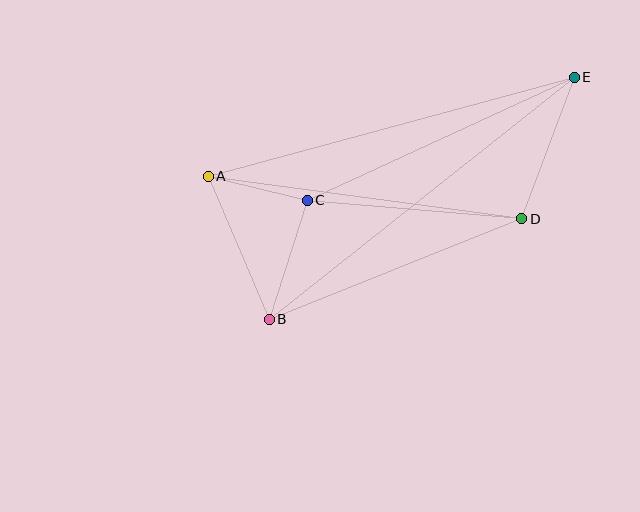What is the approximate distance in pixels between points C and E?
The distance between C and E is approximately 294 pixels.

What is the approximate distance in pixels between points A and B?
The distance between A and B is approximately 156 pixels.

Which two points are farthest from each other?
Points B and E are farthest from each other.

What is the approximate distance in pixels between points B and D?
The distance between B and D is approximately 272 pixels.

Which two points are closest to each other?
Points A and C are closest to each other.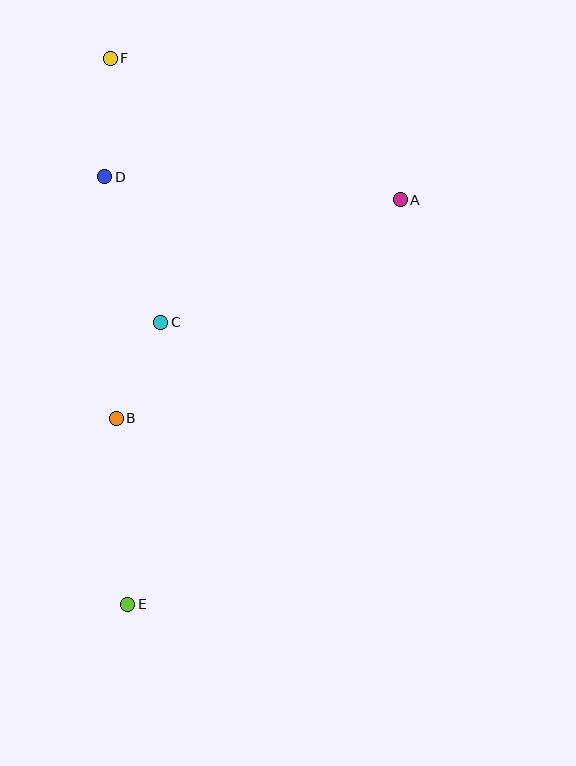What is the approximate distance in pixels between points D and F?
The distance between D and F is approximately 119 pixels.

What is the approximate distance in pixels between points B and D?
The distance between B and D is approximately 242 pixels.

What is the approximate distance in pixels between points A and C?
The distance between A and C is approximately 269 pixels.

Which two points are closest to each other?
Points B and C are closest to each other.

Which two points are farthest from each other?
Points E and F are farthest from each other.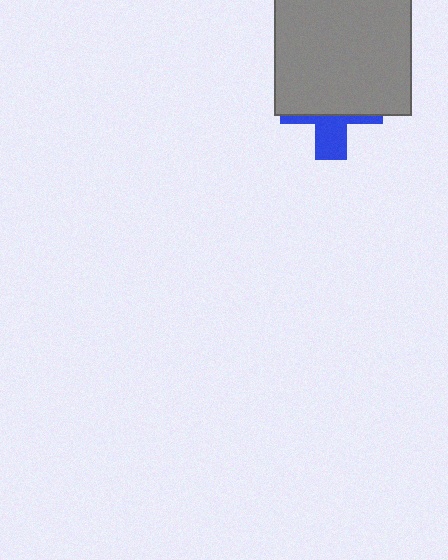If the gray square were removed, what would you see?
You would see the complete blue cross.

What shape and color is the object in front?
The object in front is a gray square.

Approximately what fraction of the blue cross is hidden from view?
Roughly 63% of the blue cross is hidden behind the gray square.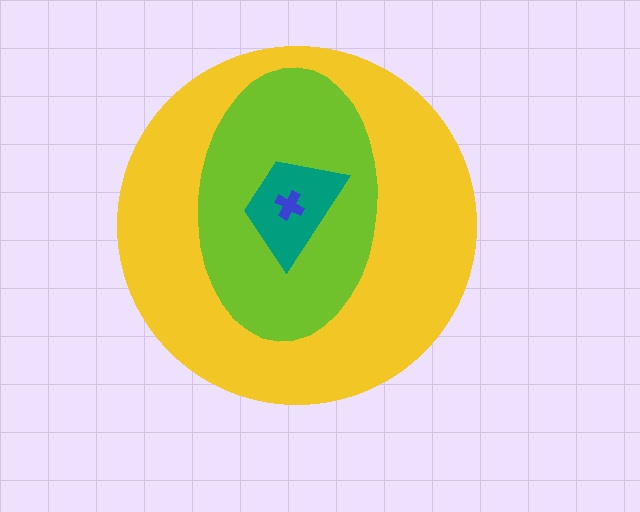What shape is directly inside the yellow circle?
The lime ellipse.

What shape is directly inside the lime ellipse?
The teal trapezoid.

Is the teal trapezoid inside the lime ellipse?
Yes.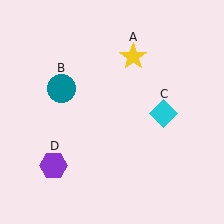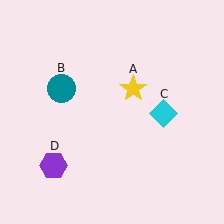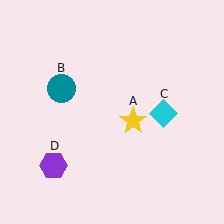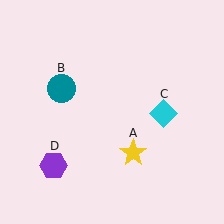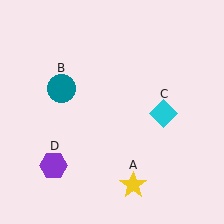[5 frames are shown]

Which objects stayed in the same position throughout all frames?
Teal circle (object B) and cyan diamond (object C) and purple hexagon (object D) remained stationary.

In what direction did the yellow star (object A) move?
The yellow star (object A) moved down.